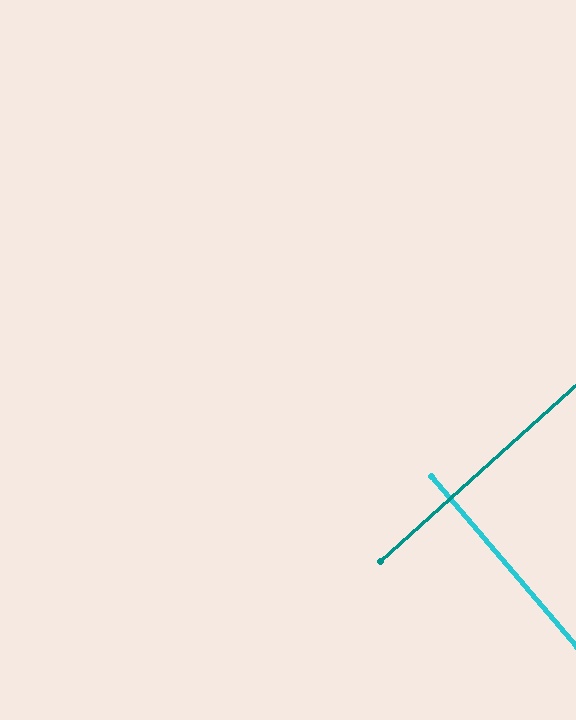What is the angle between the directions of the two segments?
Approximately 89 degrees.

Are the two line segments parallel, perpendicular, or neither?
Perpendicular — they meet at approximately 89°.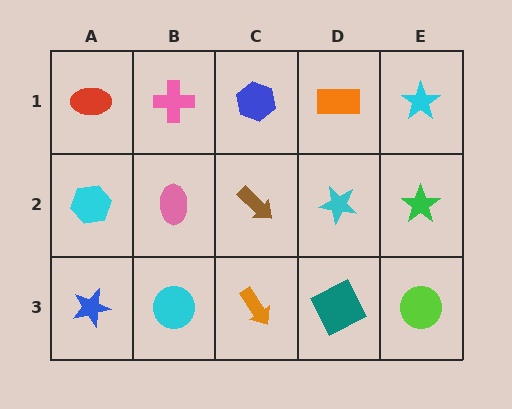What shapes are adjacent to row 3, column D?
A cyan star (row 2, column D), an orange arrow (row 3, column C), a lime circle (row 3, column E).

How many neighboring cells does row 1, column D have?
3.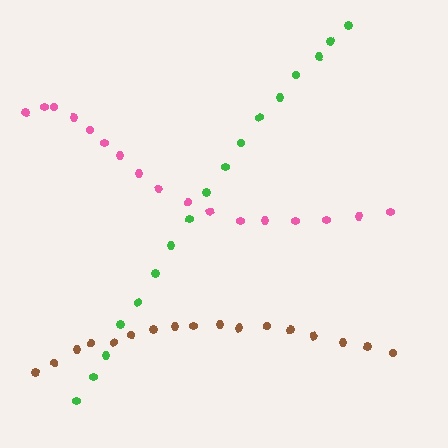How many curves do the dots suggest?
There are 3 distinct paths.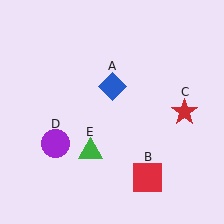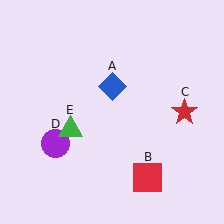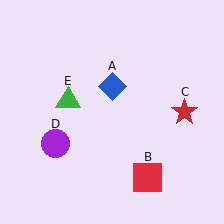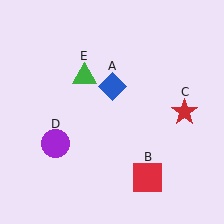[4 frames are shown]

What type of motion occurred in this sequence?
The green triangle (object E) rotated clockwise around the center of the scene.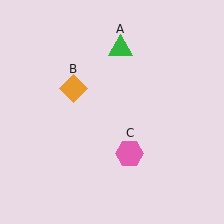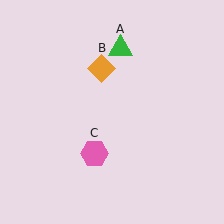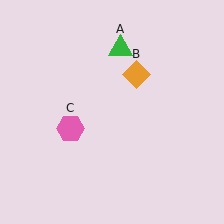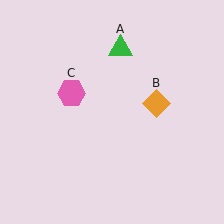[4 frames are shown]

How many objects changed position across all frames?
2 objects changed position: orange diamond (object B), pink hexagon (object C).